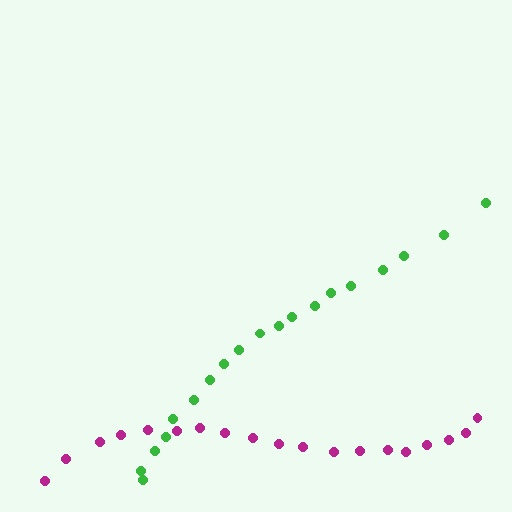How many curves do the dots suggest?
There are 2 distinct paths.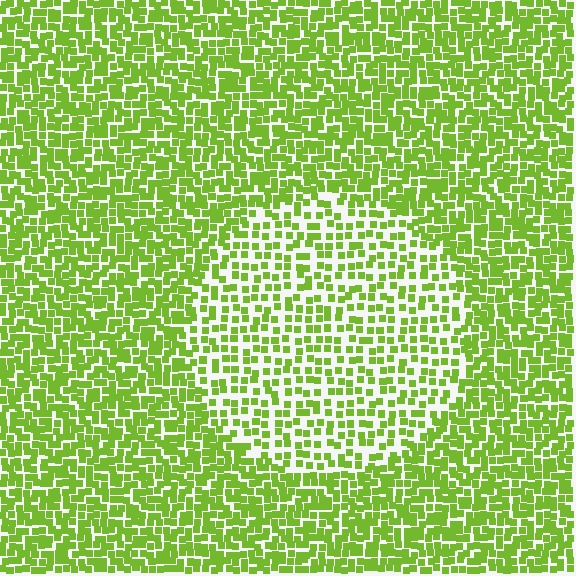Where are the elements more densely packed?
The elements are more densely packed outside the circle boundary.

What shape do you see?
I see a circle.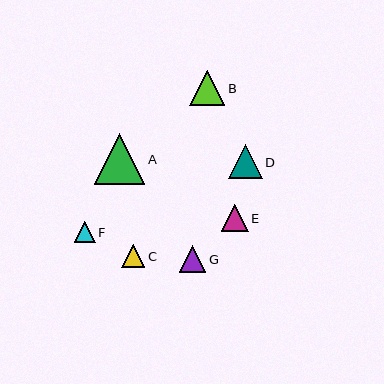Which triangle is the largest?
Triangle A is the largest with a size of approximately 50 pixels.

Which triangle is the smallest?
Triangle F is the smallest with a size of approximately 21 pixels.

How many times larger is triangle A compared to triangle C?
Triangle A is approximately 2.2 times the size of triangle C.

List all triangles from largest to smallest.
From largest to smallest: A, B, D, G, E, C, F.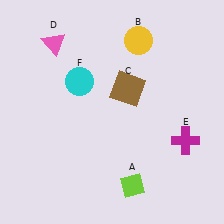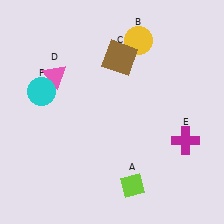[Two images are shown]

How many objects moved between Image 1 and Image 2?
3 objects moved between the two images.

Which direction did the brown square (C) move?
The brown square (C) moved up.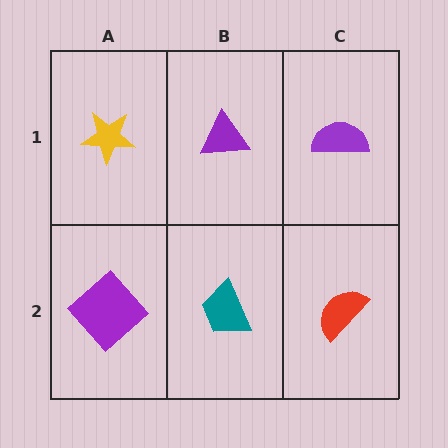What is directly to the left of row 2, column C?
A teal trapezoid.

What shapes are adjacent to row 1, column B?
A teal trapezoid (row 2, column B), a yellow star (row 1, column A), a purple semicircle (row 1, column C).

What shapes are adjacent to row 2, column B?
A purple triangle (row 1, column B), a purple diamond (row 2, column A), a red semicircle (row 2, column C).